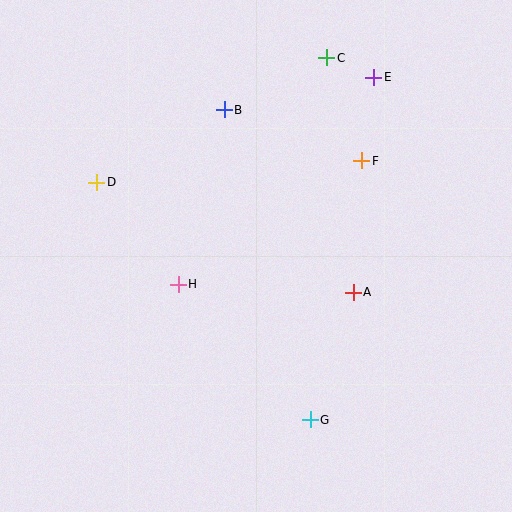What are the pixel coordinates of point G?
Point G is at (310, 420).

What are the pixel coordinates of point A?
Point A is at (353, 292).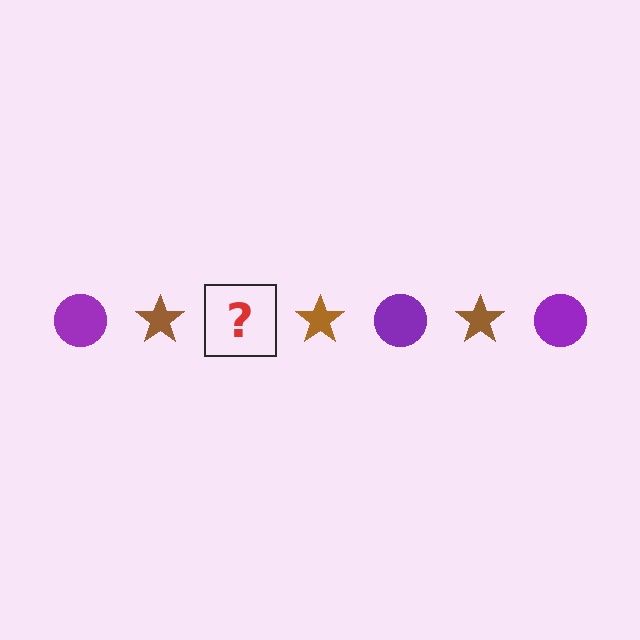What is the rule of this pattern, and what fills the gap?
The rule is that the pattern alternates between purple circle and brown star. The gap should be filled with a purple circle.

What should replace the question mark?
The question mark should be replaced with a purple circle.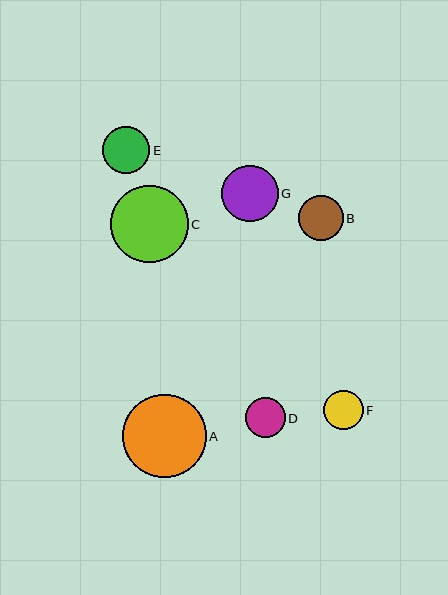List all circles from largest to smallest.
From largest to smallest: A, C, G, E, B, D, F.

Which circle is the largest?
Circle A is the largest with a size of approximately 84 pixels.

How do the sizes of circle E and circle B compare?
Circle E and circle B are approximately the same size.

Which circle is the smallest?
Circle F is the smallest with a size of approximately 40 pixels.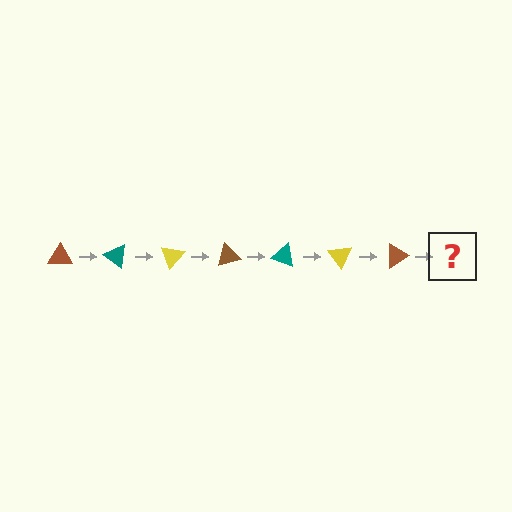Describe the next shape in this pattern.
It should be a teal triangle, rotated 245 degrees from the start.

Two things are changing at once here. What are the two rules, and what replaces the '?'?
The two rules are that it rotates 35 degrees each step and the color cycles through brown, teal, and yellow. The '?' should be a teal triangle, rotated 245 degrees from the start.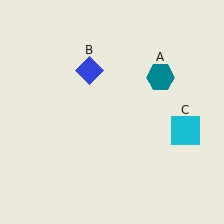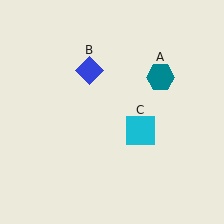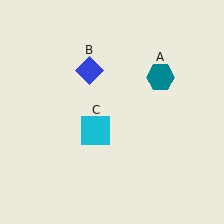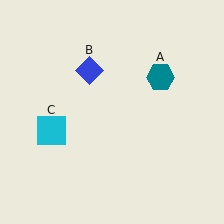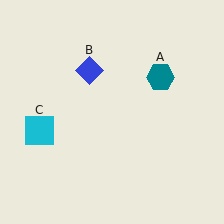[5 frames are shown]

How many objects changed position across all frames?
1 object changed position: cyan square (object C).